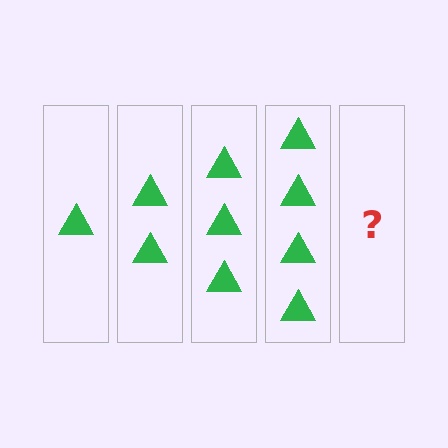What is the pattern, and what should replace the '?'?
The pattern is that each step adds one more triangle. The '?' should be 5 triangles.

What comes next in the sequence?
The next element should be 5 triangles.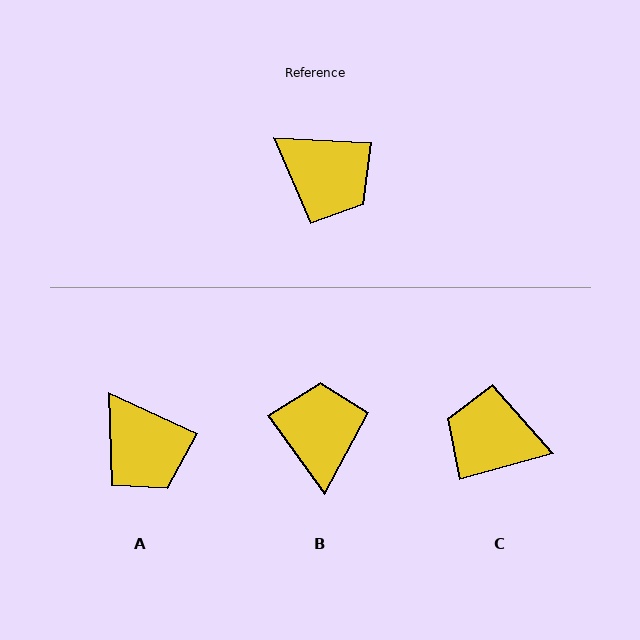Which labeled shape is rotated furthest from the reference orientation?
C, about 162 degrees away.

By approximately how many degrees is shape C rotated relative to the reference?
Approximately 162 degrees clockwise.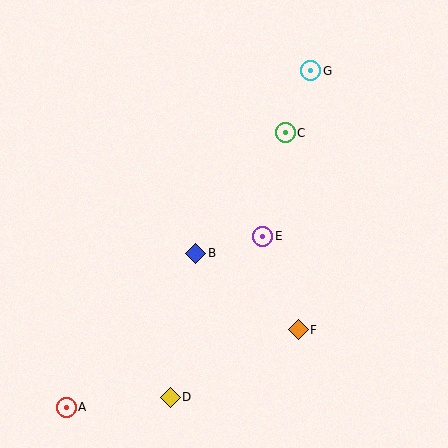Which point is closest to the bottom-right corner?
Point F is closest to the bottom-right corner.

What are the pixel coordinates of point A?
Point A is at (66, 407).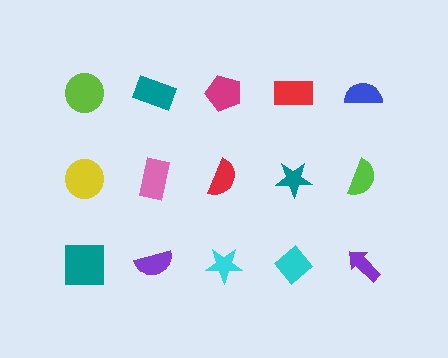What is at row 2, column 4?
A teal star.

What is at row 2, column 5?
A lime semicircle.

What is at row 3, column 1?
A teal square.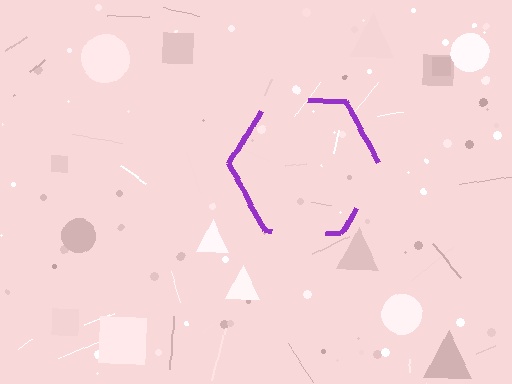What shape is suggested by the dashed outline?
The dashed outline suggests a hexagon.